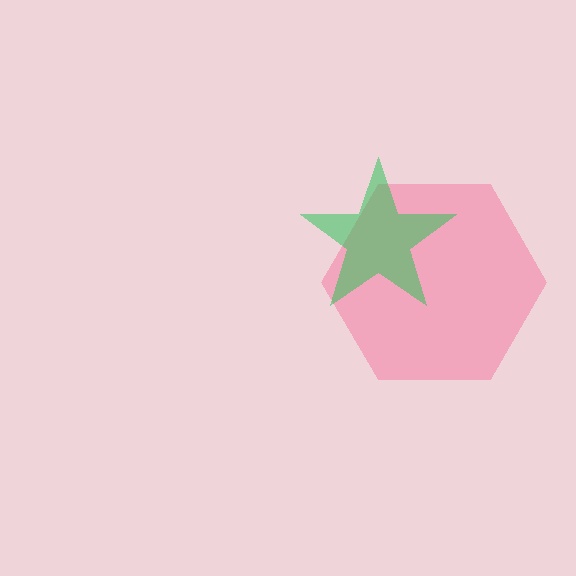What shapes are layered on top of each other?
The layered shapes are: a pink hexagon, a green star.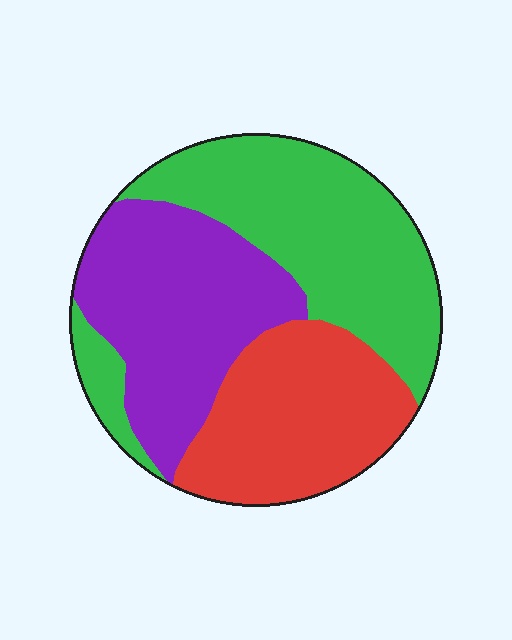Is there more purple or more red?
Purple.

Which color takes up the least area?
Red, at roughly 30%.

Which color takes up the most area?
Green, at roughly 40%.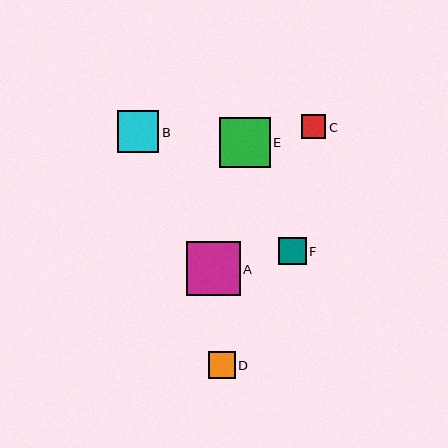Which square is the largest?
Square A is the largest with a size of approximately 54 pixels.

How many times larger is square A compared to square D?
Square A is approximately 2.0 times the size of square D.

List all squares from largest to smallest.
From largest to smallest: A, E, B, F, D, C.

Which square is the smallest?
Square C is the smallest with a size of approximately 24 pixels.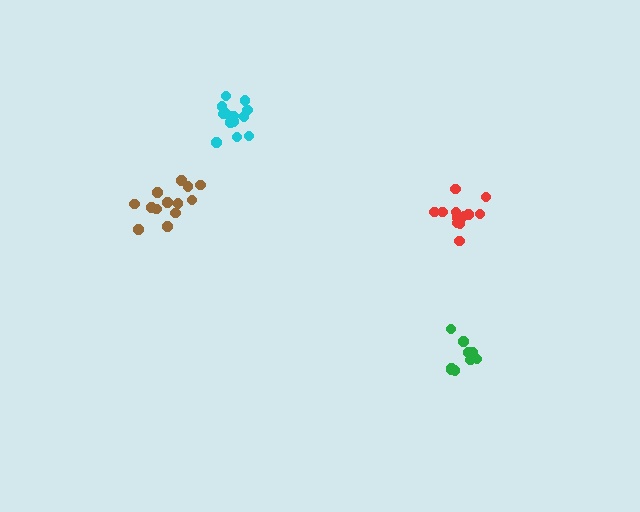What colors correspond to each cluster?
The clusters are colored: cyan, brown, green, red.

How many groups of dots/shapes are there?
There are 4 groups.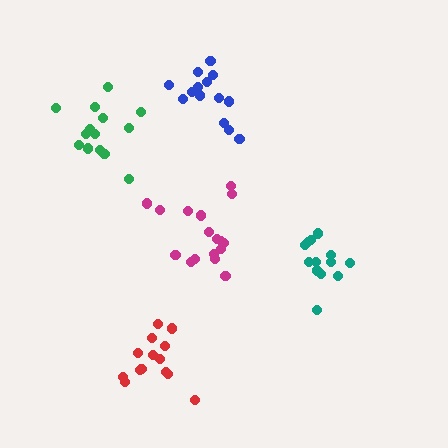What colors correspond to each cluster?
The clusters are colored: blue, teal, magenta, green, red.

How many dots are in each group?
Group 1: 14 dots, Group 2: 13 dots, Group 3: 17 dots, Group 4: 14 dots, Group 5: 14 dots (72 total).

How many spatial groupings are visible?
There are 5 spatial groupings.